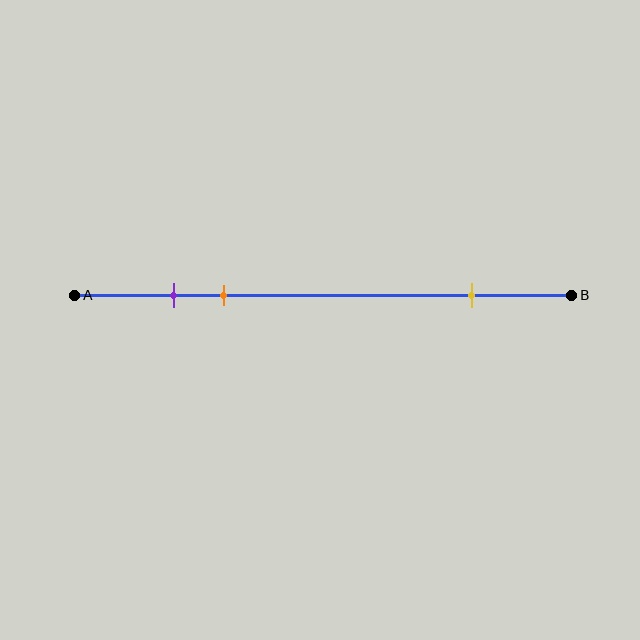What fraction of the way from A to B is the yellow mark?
The yellow mark is approximately 80% (0.8) of the way from A to B.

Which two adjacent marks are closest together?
The purple and orange marks are the closest adjacent pair.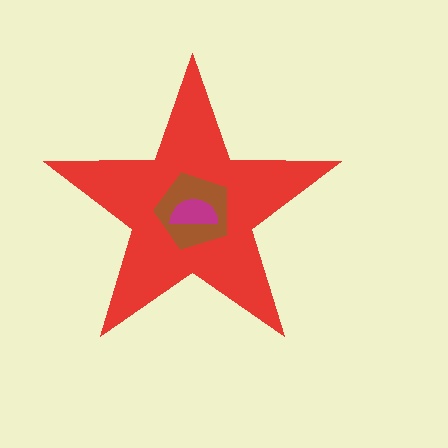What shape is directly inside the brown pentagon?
The magenta semicircle.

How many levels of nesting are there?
3.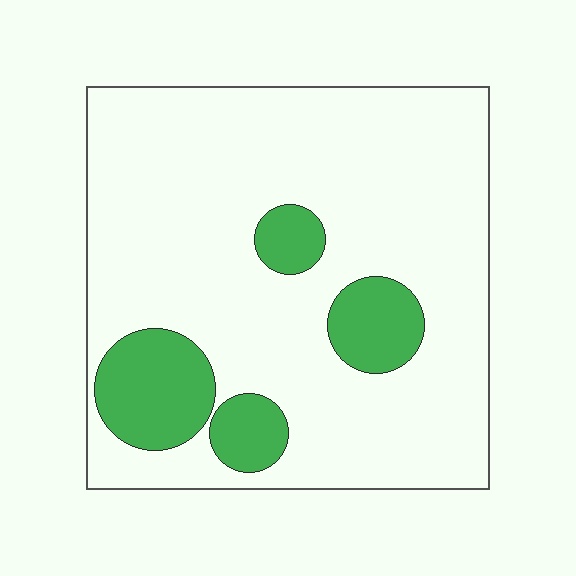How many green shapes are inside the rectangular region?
4.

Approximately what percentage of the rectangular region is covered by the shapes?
Approximately 15%.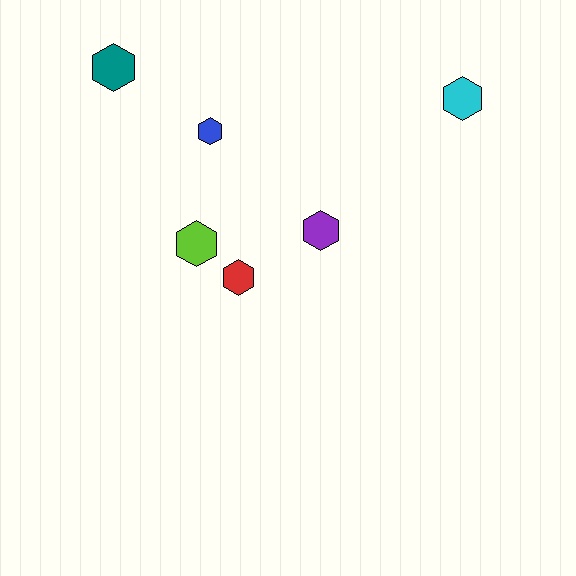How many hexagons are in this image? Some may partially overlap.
There are 6 hexagons.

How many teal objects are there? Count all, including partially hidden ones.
There is 1 teal object.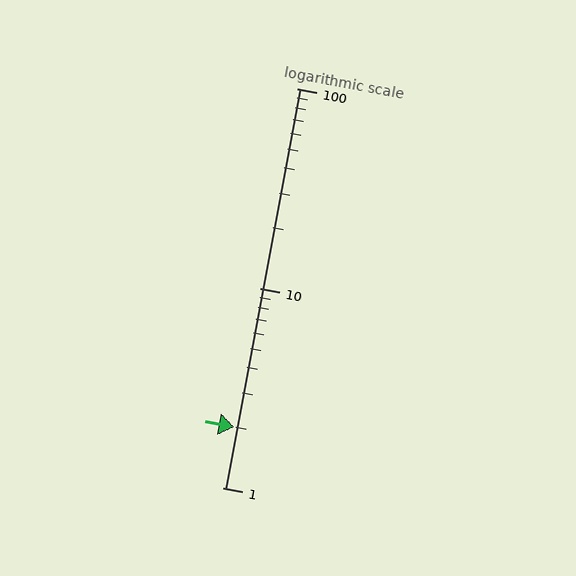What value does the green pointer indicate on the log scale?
The pointer indicates approximately 2.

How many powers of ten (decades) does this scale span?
The scale spans 2 decades, from 1 to 100.